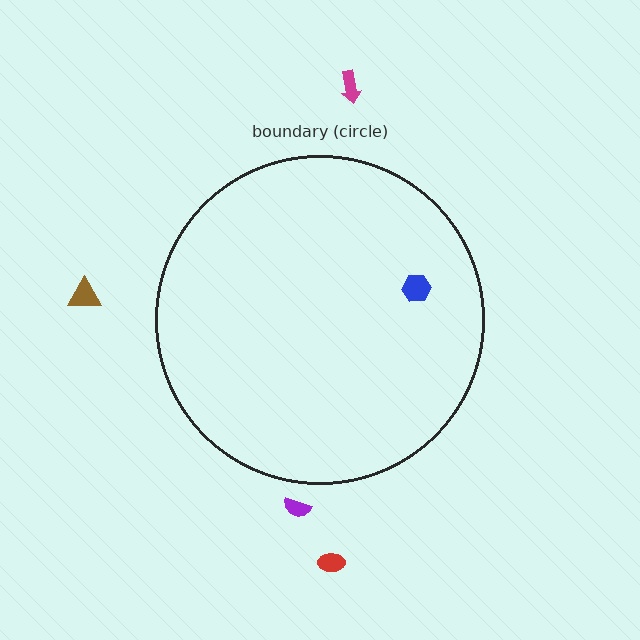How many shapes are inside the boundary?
1 inside, 4 outside.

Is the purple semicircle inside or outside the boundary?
Outside.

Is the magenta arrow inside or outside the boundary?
Outside.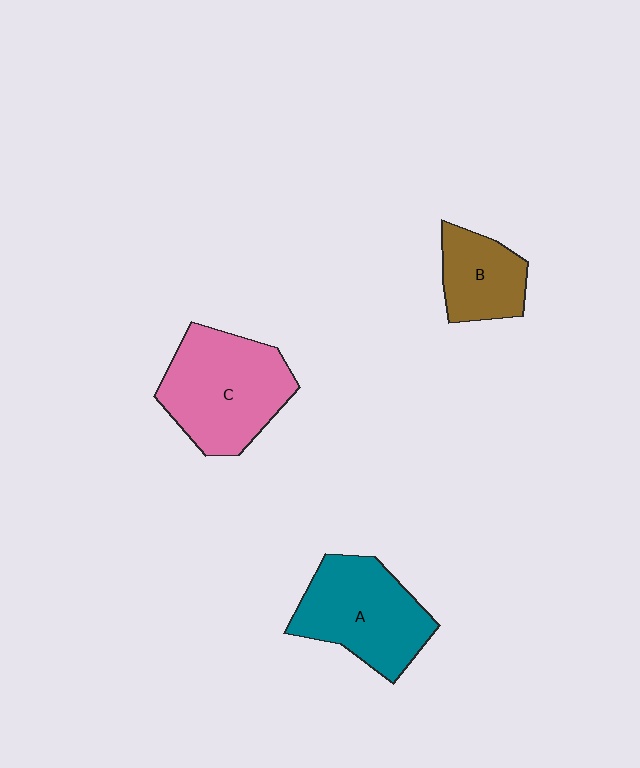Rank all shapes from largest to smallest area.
From largest to smallest: C (pink), A (teal), B (brown).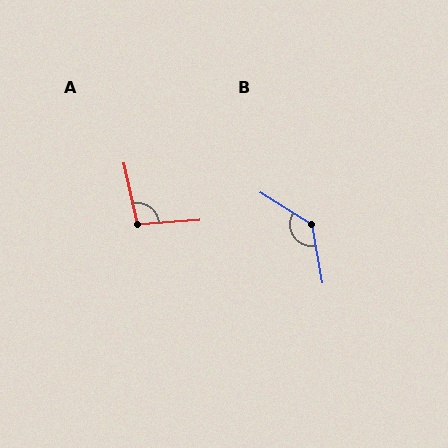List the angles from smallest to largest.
A (98°), B (132°).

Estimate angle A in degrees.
Approximately 98 degrees.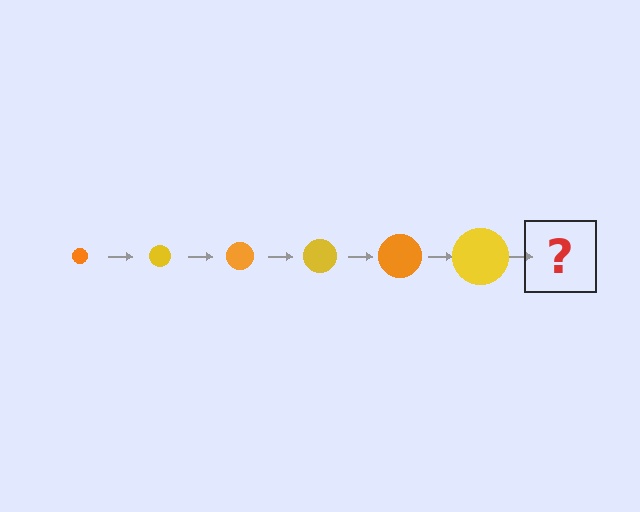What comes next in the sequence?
The next element should be an orange circle, larger than the previous one.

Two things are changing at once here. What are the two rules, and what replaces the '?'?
The two rules are that the circle grows larger each step and the color cycles through orange and yellow. The '?' should be an orange circle, larger than the previous one.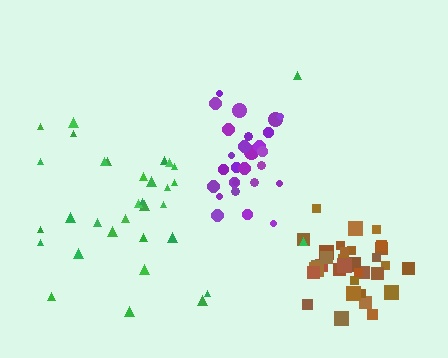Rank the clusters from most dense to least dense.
brown, purple, green.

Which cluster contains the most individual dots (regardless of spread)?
Brown (34).